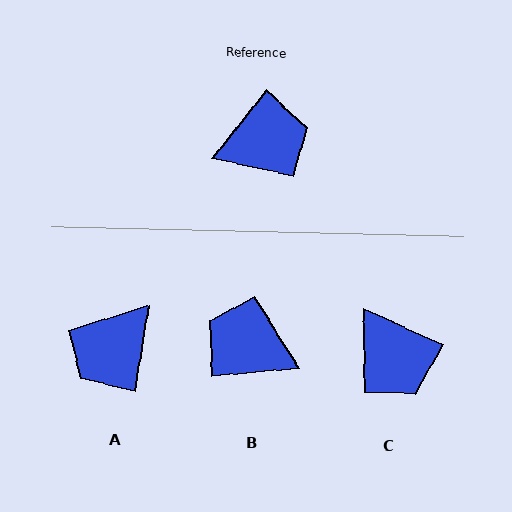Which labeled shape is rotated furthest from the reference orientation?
A, about 151 degrees away.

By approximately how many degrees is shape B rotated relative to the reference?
Approximately 134 degrees counter-clockwise.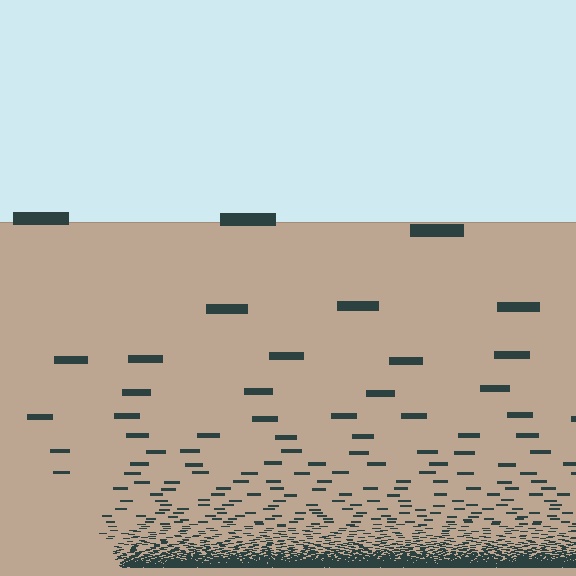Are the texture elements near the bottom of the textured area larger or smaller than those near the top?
Smaller. The gradient is inverted — elements near the bottom are smaller and denser.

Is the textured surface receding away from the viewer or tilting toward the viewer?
The surface appears to tilt toward the viewer. Texture elements get larger and sparser toward the top.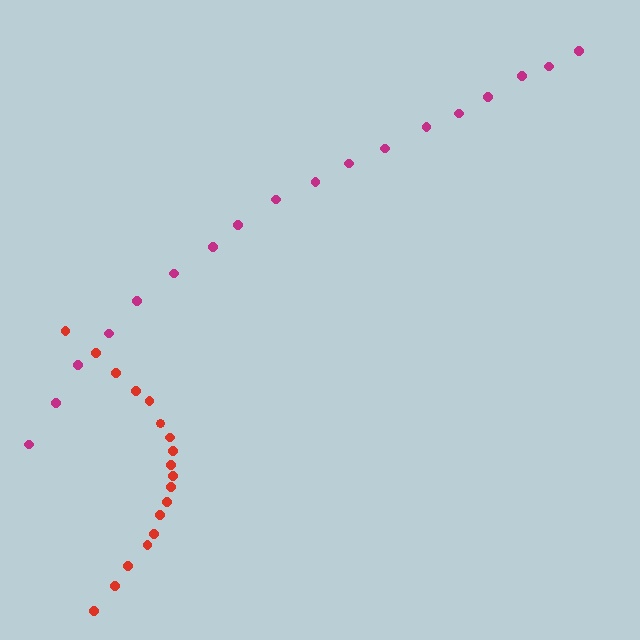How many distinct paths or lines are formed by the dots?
There are 2 distinct paths.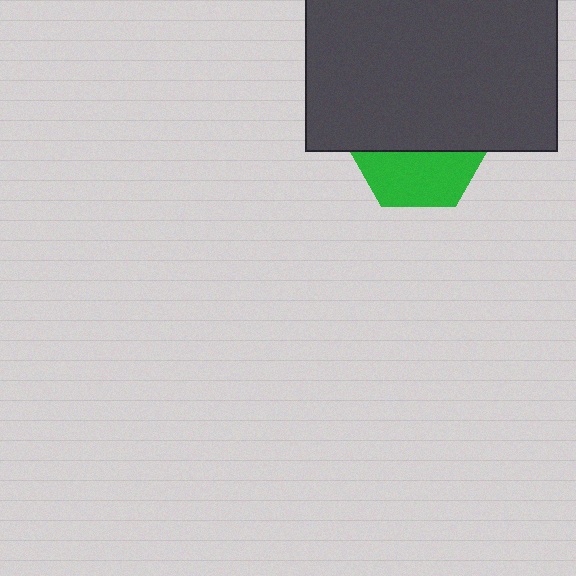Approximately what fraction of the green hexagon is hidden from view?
Roughly 59% of the green hexagon is hidden behind the dark gray rectangle.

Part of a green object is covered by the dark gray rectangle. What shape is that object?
It is a hexagon.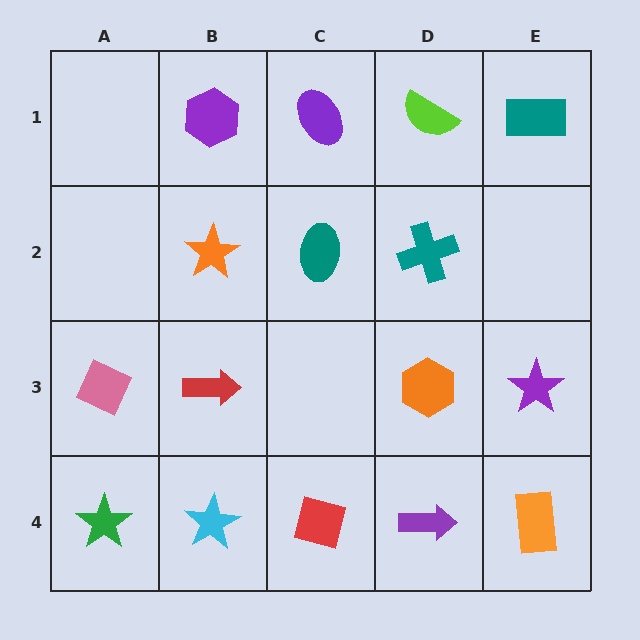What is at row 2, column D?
A teal cross.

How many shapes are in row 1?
4 shapes.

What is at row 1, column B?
A purple hexagon.